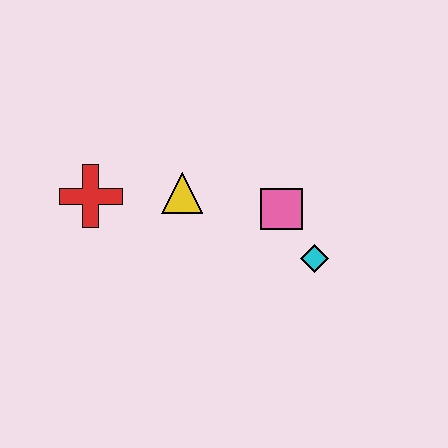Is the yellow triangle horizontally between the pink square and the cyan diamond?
No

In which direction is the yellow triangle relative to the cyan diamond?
The yellow triangle is to the left of the cyan diamond.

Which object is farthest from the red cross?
The cyan diamond is farthest from the red cross.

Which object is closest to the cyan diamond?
The pink square is closest to the cyan diamond.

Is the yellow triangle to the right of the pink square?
No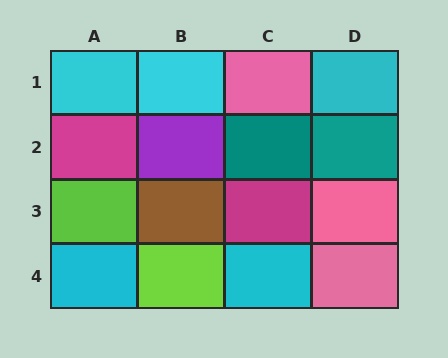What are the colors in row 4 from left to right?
Cyan, lime, cyan, pink.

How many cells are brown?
1 cell is brown.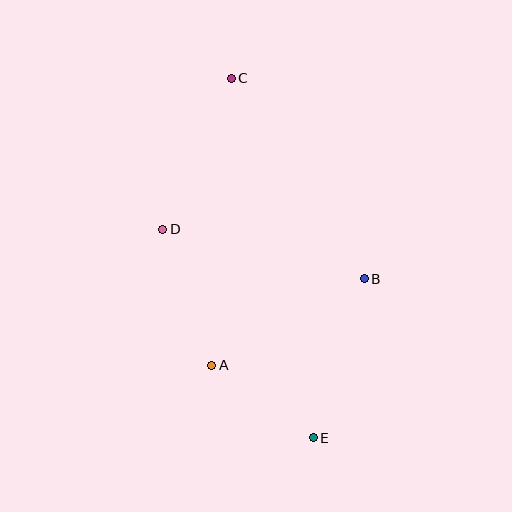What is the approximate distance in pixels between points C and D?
The distance between C and D is approximately 166 pixels.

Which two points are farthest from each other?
Points C and E are farthest from each other.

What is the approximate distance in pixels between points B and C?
The distance between B and C is approximately 241 pixels.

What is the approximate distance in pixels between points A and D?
The distance between A and D is approximately 145 pixels.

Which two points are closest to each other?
Points A and E are closest to each other.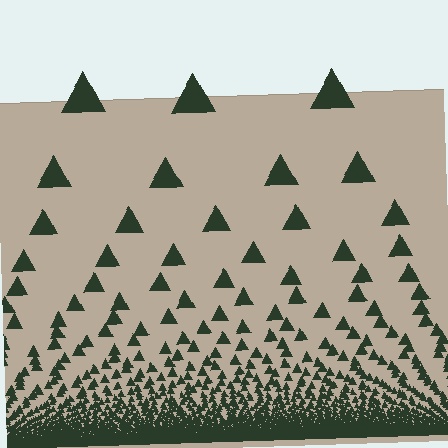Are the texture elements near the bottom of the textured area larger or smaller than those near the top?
Smaller. The gradient is inverted — elements near the bottom are smaller and denser.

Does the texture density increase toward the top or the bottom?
Density increases toward the bottom.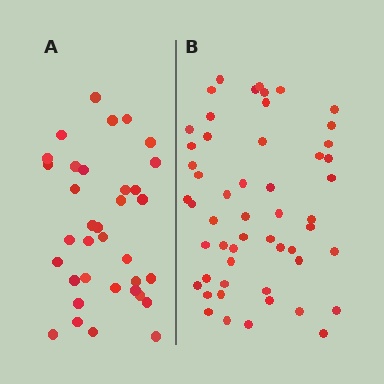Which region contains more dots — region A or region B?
Region B (the right region) has more dots.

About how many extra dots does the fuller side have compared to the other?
Region B has approximately 20 more dots than region A.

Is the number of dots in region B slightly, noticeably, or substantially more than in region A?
Region B has substantially more. The ratio is roughly 1.5 to 1.